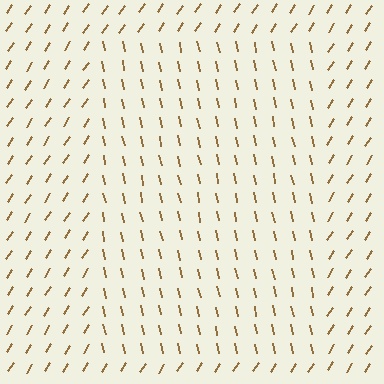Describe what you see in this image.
The image is filled with small brown line segments. A rectangle region in the image has lines oriented differently from the surrounding lines, creating a visible texture boundary.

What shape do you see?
I see a rectangle.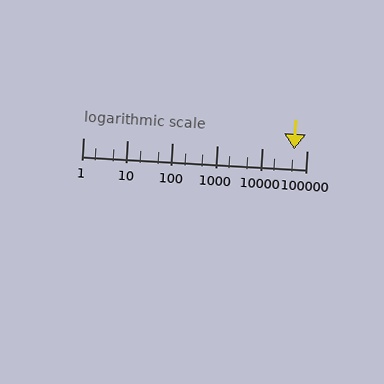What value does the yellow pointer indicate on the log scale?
The pointer indicates approximately 53000.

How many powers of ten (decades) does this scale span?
The scale spans 5 decades, from 1 to 100000.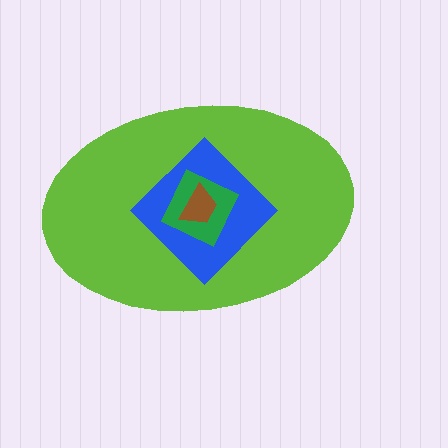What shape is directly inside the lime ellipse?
The blue diamond.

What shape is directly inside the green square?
The brown trapezoid.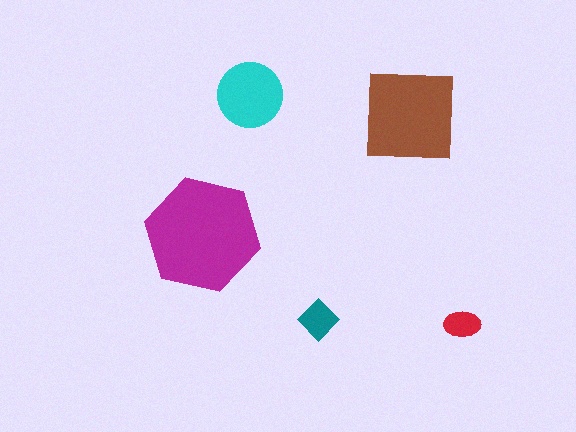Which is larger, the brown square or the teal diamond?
The brown square.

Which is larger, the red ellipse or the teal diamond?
The teal diamond.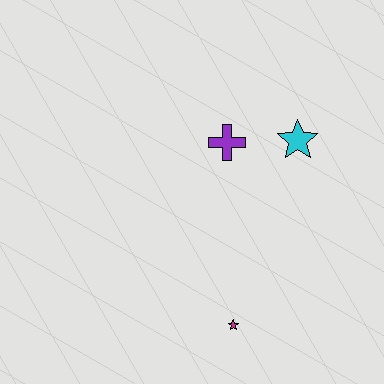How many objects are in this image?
There are 3 objects.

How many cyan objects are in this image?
There is 1 cyan object.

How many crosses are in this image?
There is 1 cross.